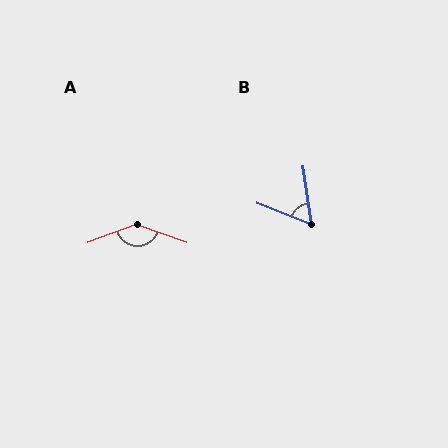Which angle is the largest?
A, at approximately 140 degrees.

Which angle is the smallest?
B, at approximately 60 degrees.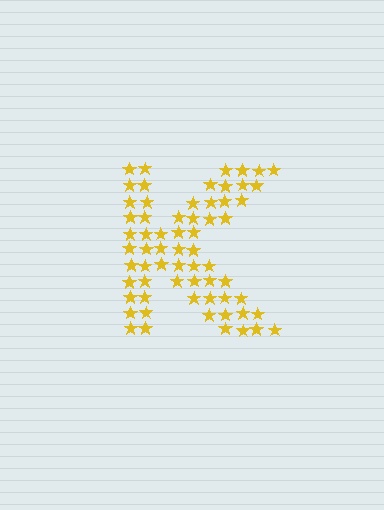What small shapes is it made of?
It is made of small stars.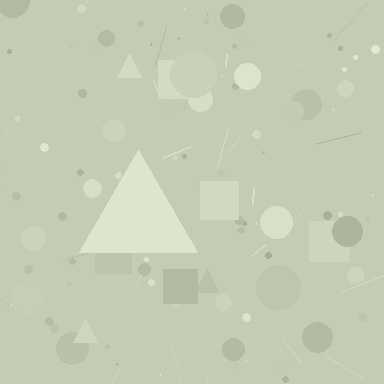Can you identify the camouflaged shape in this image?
The camouflaged shape is a triangle.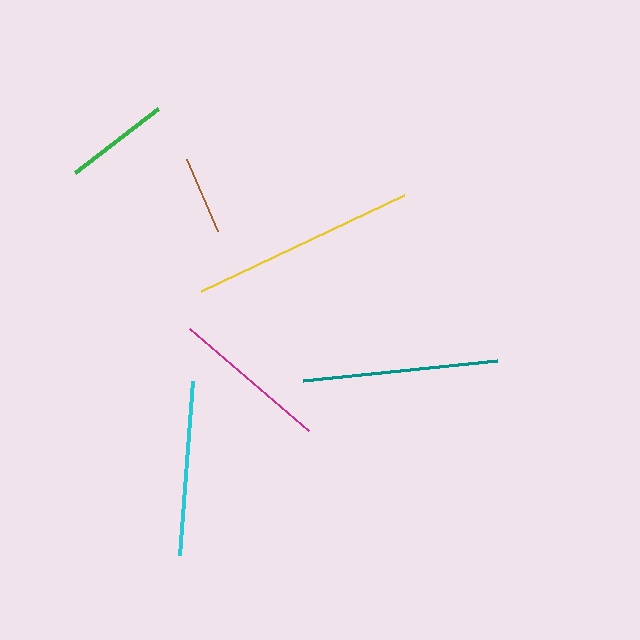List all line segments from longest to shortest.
From longest to shortest: yellow, teal, cyan, magenta, green, brown.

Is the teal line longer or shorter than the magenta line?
The teal line is longer than the magenta line.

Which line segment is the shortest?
The brown line is the shortest at approximately 79 pixels.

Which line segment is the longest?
The yellow line is the longest at approximately 224 pixels.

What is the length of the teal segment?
The teal segment is approximately 195 pixels long.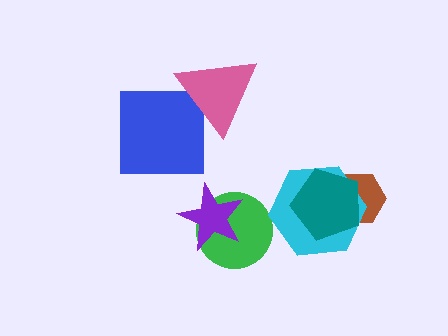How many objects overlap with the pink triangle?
1 object overlaps with the pink triangle.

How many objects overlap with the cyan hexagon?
2 objects overlap with the cyan hexagon.